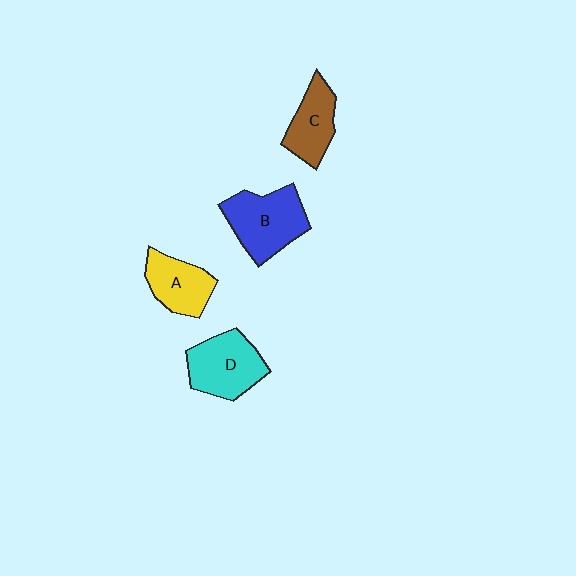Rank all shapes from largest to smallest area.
From largest to smallest: B (blue), D (cyan), A (yellow), C (brown).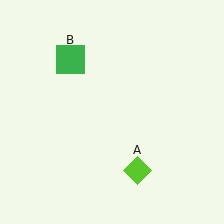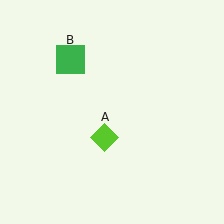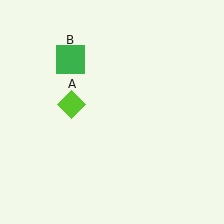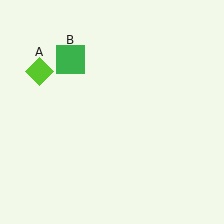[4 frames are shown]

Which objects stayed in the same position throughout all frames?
Green square (object B) remained stationary.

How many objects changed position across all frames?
1 object changed position: lime diamond (object A).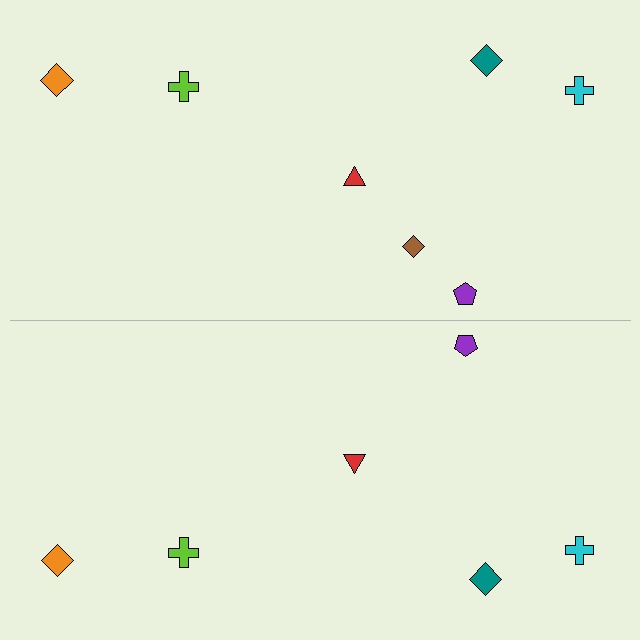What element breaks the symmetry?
A brown diamond is missing from the bottom side.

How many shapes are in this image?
There are 13 shapes in this image.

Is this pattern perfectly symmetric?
No, the pattern is not perfectly symmetric. A brown diamond is missing from the bottom side.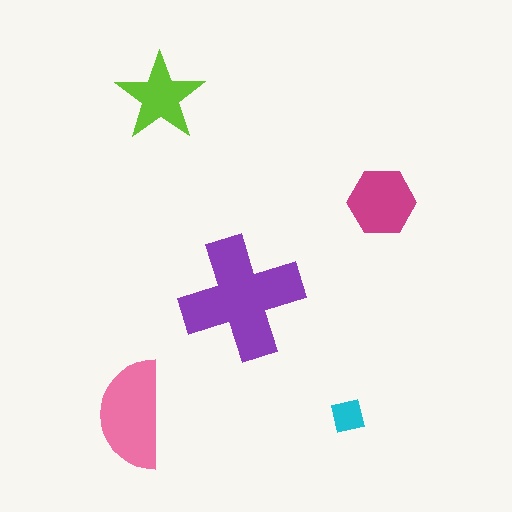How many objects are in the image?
There are 5 objects in the image.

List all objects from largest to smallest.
The purple cross, the pink semicircle, the magenta hexagon, the lime star, the cyan square.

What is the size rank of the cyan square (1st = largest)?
5th.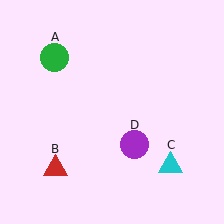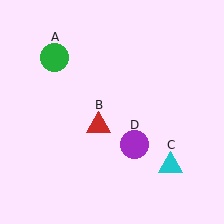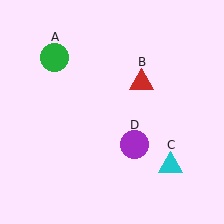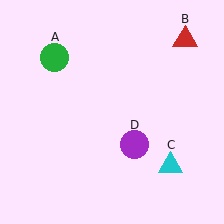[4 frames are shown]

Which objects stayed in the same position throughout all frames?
Green circle (object A) and cyan triangle (object C) and purple circle (object D) remained stationary.